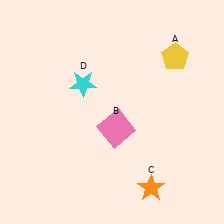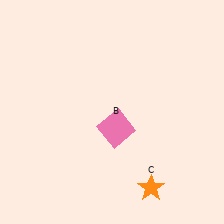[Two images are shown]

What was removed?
The yellow pentagon (A), the cyan star (D) were removed in Image 2.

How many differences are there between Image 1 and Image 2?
There are 2 differences between the two images.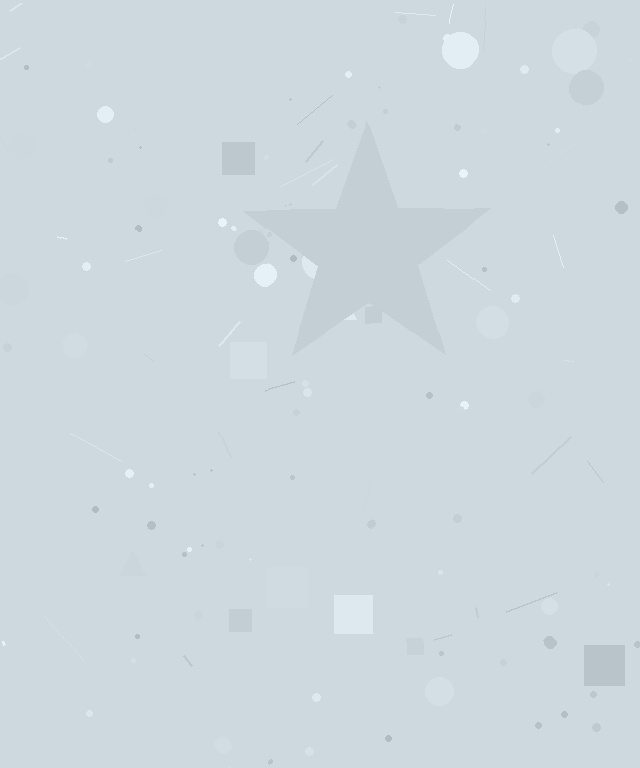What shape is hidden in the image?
A star is hidden in the image.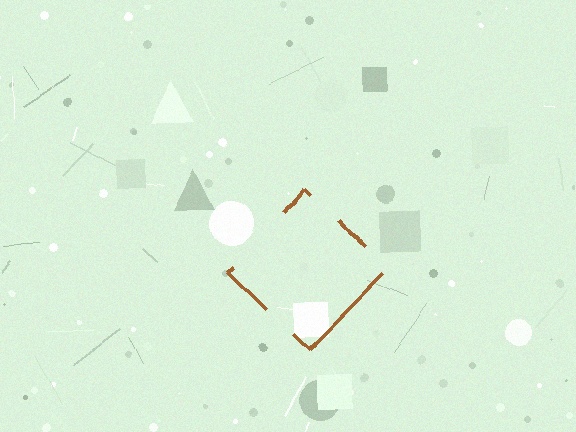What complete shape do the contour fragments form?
The contour fragments form a diamond.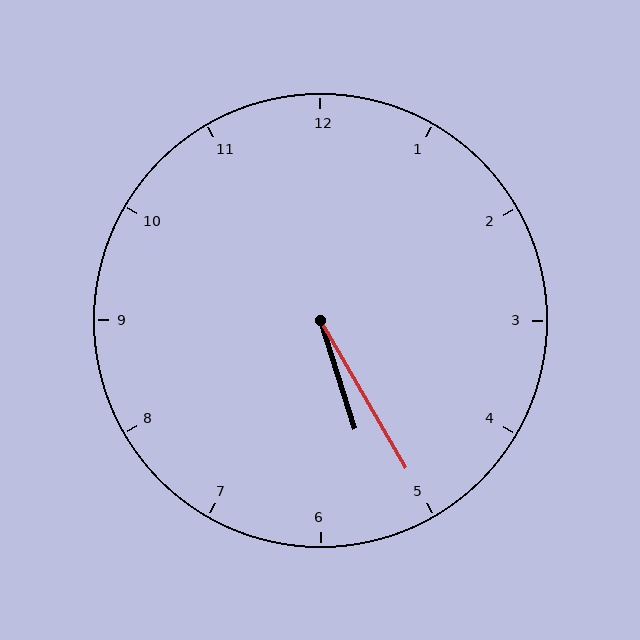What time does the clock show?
5:25.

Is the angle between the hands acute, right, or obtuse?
It is acute.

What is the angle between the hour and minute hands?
Approximately 12 degrees.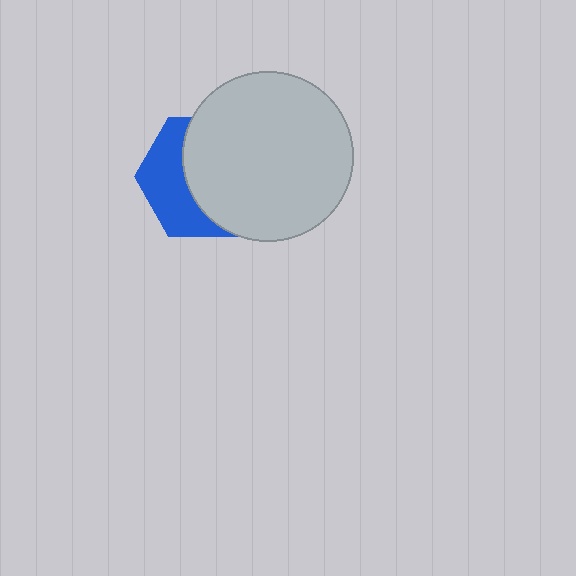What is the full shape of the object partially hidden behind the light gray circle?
The partially hidden object is a blue hexagon.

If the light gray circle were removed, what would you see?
You would see the complete blue hexagon.